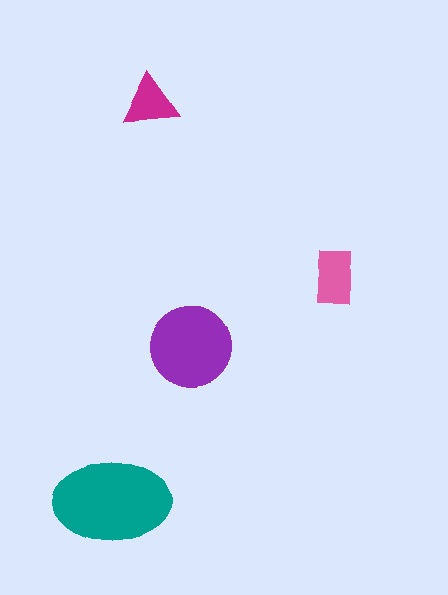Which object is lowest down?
The teal ellipse is bottommost.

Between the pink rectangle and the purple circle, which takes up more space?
The purple circle.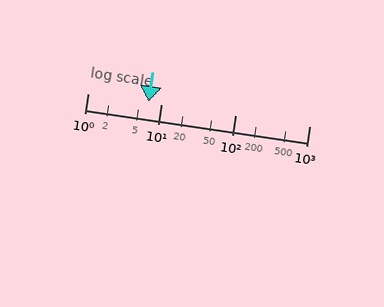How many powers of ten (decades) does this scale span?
The scale spans 3 decades, from 1 to 1000.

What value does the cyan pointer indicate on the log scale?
The pointer indicates approximately 6.6.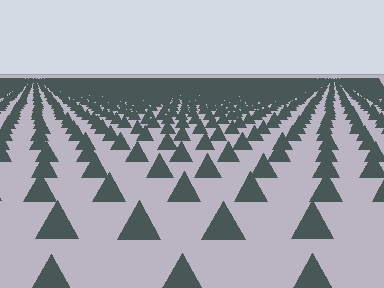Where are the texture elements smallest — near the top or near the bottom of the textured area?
Near the top.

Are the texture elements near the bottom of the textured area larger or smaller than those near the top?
Larger. Near the bottom, elements are closer to the viewer and appear at a bigger on-screen size.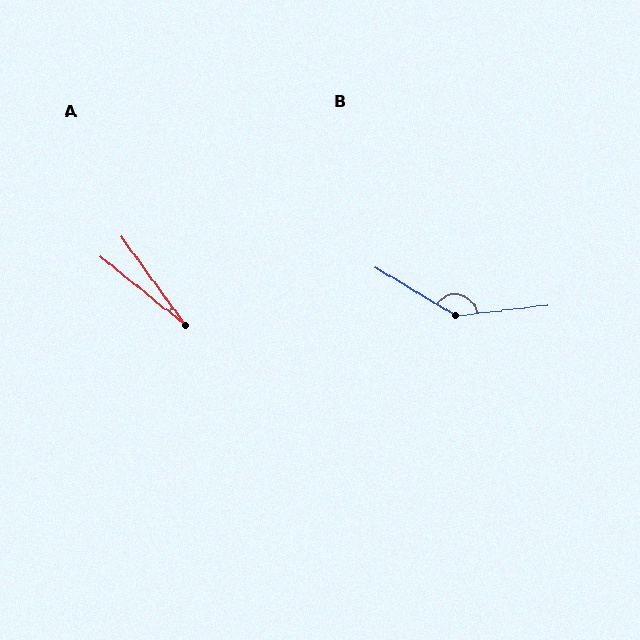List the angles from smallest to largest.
A (15°), B (142°).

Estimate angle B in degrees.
Approximately 142 degrees.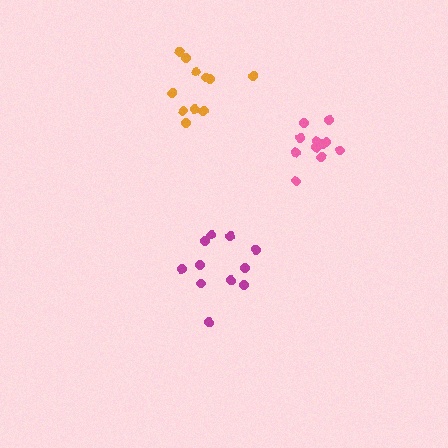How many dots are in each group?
Group 1: 11 dots, Group 2: 11 dots, Group 3: 11 dots (33 total).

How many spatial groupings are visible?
There are 3 spatial groupings.